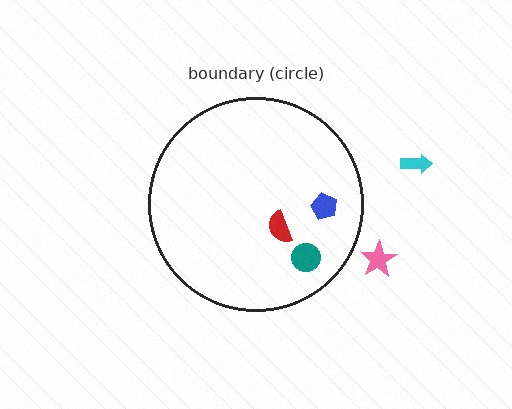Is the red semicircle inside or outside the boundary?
Inside.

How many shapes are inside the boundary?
3 inside, 2 outside.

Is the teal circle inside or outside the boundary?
Inside.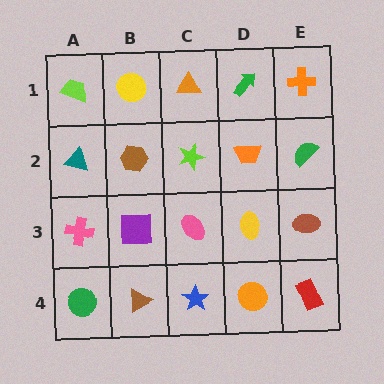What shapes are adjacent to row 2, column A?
A lime trapezoid (row 1, column A), a pink cross (row 3, column A), a brown hexagon (row 2, column B).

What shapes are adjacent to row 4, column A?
A pink cross (row 3, column A), a brown triangle (row 4, column B).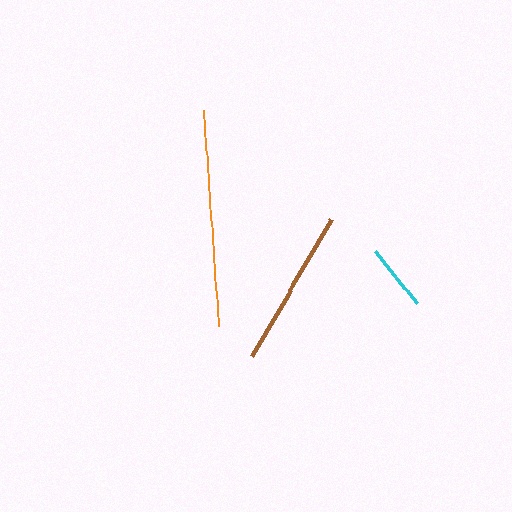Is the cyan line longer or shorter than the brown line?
The brown line is longer than the cyan line.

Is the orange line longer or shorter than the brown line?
The orange line is longer than the brown line.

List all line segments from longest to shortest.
From longest to shortest: orange, brown, cyan.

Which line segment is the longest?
The orange line is the longest at approximately 217 pixels.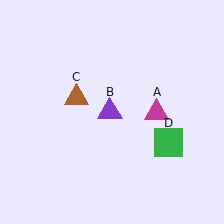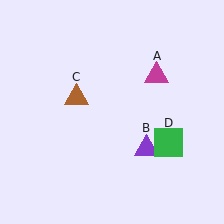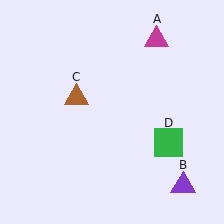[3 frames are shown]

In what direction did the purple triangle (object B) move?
The purple triangle (object B) moved down and to the right.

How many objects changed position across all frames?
2 objects changed position: magenta triangle (object A), purple triangle (object B).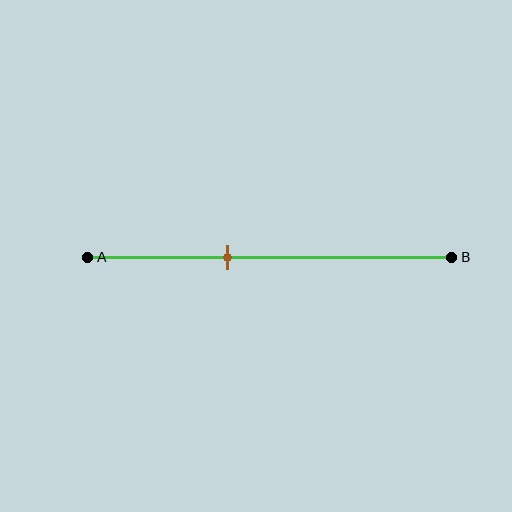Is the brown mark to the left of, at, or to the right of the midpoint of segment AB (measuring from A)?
The brown mark is to the left of the midpoint of segment AB.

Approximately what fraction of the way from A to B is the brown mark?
The brown mark is approximately 40% of the way from A to B.